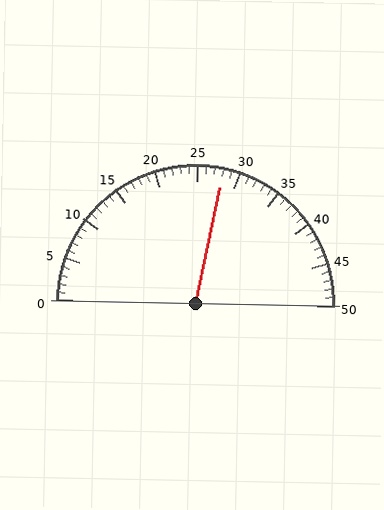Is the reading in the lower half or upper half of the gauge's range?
The reading is in the upper half of the range (0 to 50).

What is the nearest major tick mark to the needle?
The nearest major tick mark is 30.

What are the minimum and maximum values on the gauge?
The gauge ranges from 0 to 50.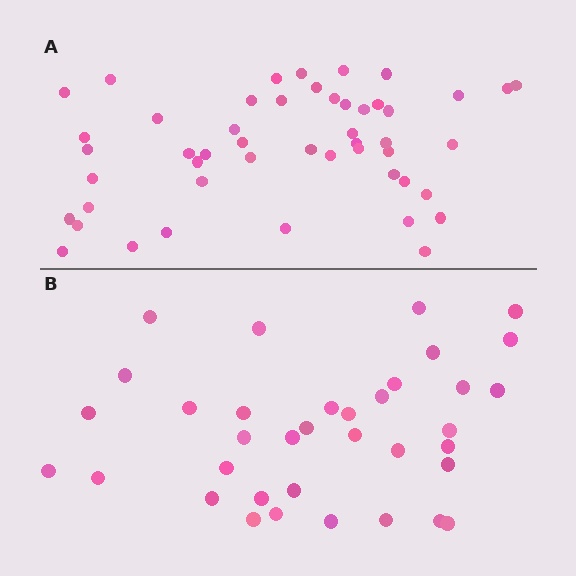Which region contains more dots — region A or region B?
Region A (the top region) has more dots.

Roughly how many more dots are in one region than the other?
Region A has approximately 15 more dots than region B.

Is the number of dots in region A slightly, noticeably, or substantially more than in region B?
Region A has noticeably more, but not dramatically so. The ratio is roughly 1.4 to 1.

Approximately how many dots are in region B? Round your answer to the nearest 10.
About 40 dots. (The exact count is 36, which rounds to 40.)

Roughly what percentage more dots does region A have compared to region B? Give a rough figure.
About 35% more.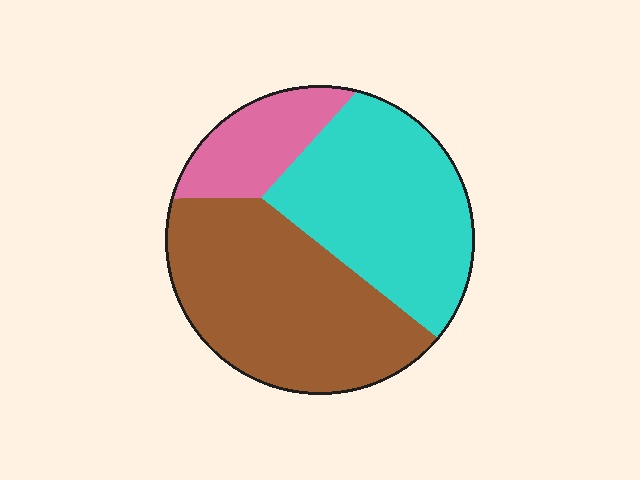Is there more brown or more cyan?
Brown.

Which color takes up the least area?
Pink, at roughly 15%.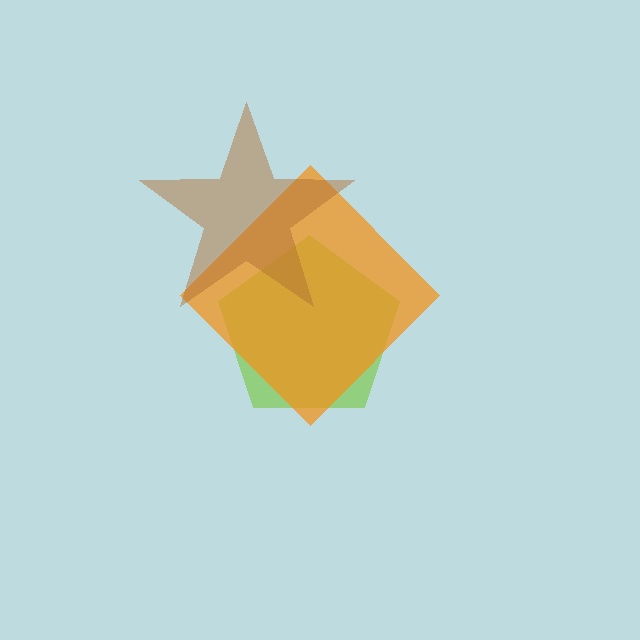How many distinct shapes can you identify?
There are 3 distinct shapes: a lime pentagon, an orange diamond, a brown star.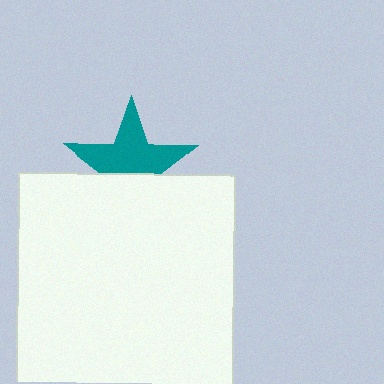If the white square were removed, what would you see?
You would see the complete teal star.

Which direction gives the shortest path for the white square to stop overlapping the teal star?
Moving down gives the shortest separation.